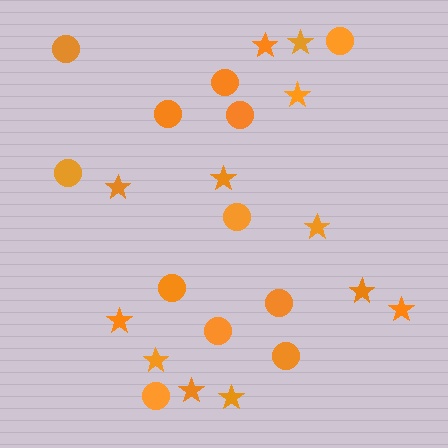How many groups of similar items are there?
There are 2 groups: one group of circles (12) and one group of stars (12).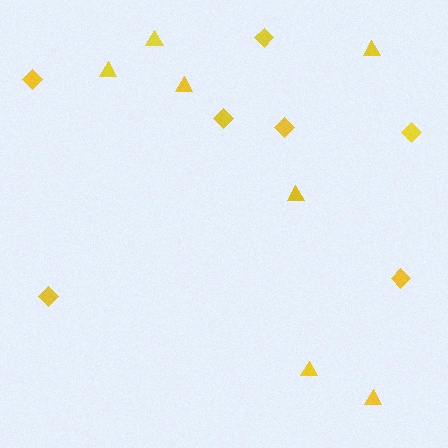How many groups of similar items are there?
There are 2 groups: one group of triangles (7) and one group of diamonds (7).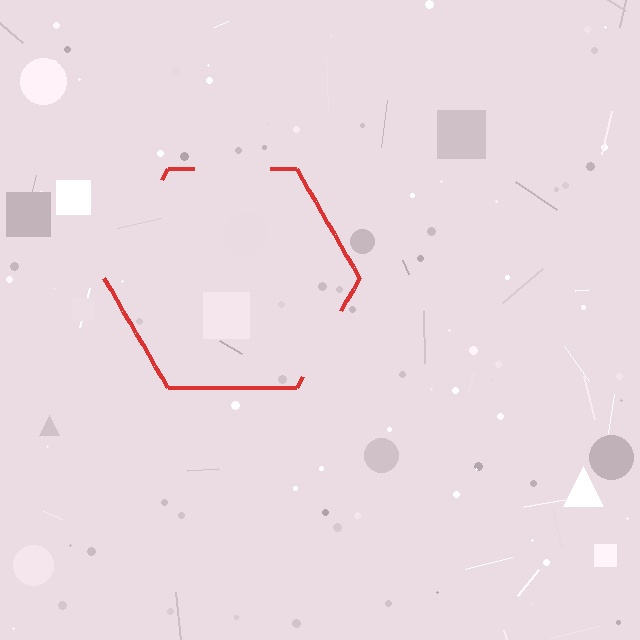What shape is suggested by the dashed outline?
The dashed outline suggests a hexagon.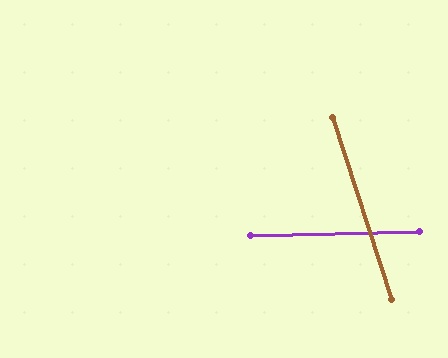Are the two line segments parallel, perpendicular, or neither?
Neither parallel nor perpendicular — they differ by about 73°.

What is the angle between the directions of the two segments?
Approximately 73 degrees.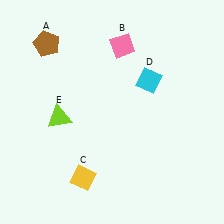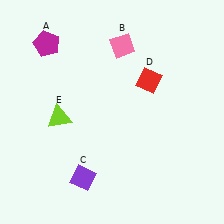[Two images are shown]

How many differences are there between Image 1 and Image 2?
There are 3 differences between the two images.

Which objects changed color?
A changed from brown to magenta. C changed from yellow to purple. D changed from cyan to red.